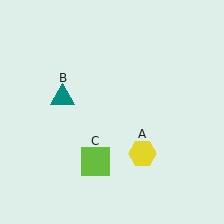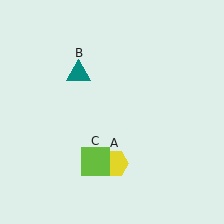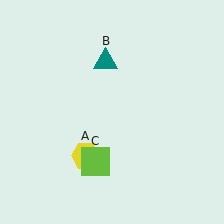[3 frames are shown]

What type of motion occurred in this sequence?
The yellow hexagon (object A), teal triangle (object B) rotated clockwise around the center of the scene.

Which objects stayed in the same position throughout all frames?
Lime square (object C) remained stationary.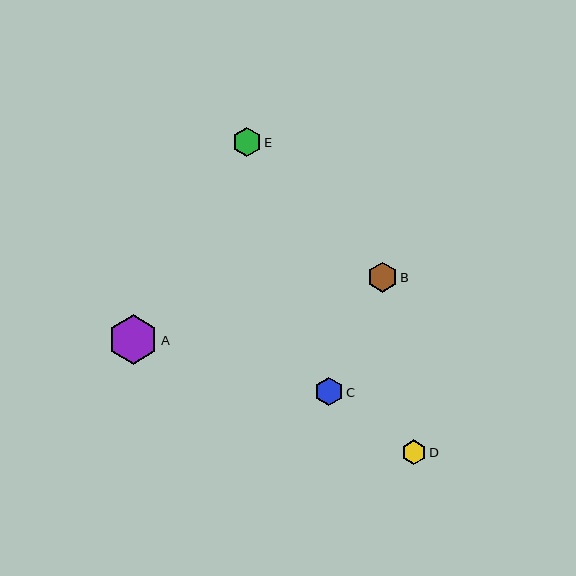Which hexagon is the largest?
Hexagon A is the largest with a size of approximately 49 pixels.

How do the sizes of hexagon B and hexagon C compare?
Hexagon B and hexagon C are approximately the same size.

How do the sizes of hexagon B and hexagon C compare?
Hexagon B and hexagon C are approximately the same size.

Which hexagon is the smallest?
Hexagon D is the smallest with a size of approximately 24 pixels.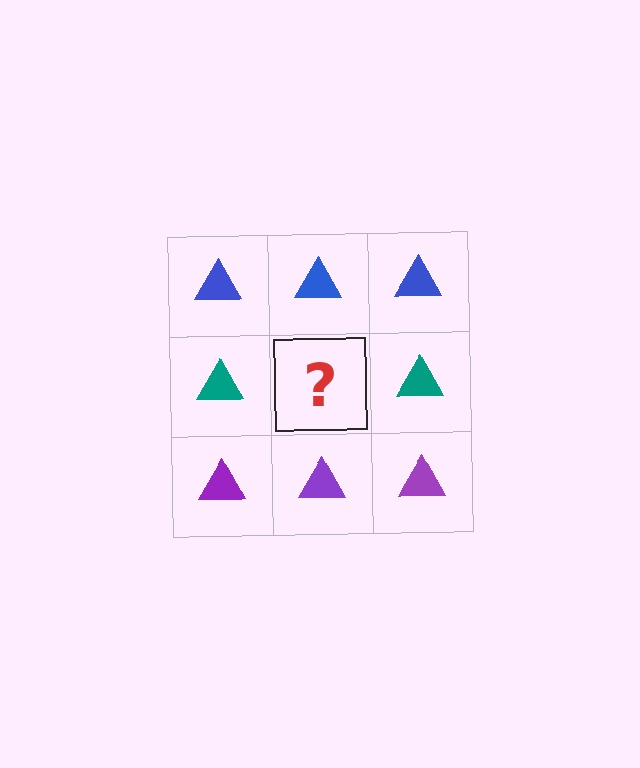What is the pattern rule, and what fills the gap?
The rule is that each row has a consistent color. The gap should be filled with a teal triangle.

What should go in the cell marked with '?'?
The missing cell should contain a teal triangle.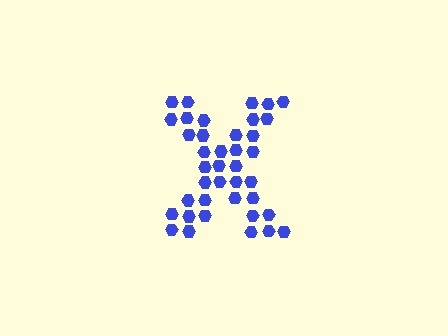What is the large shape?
The large shape is the letter X.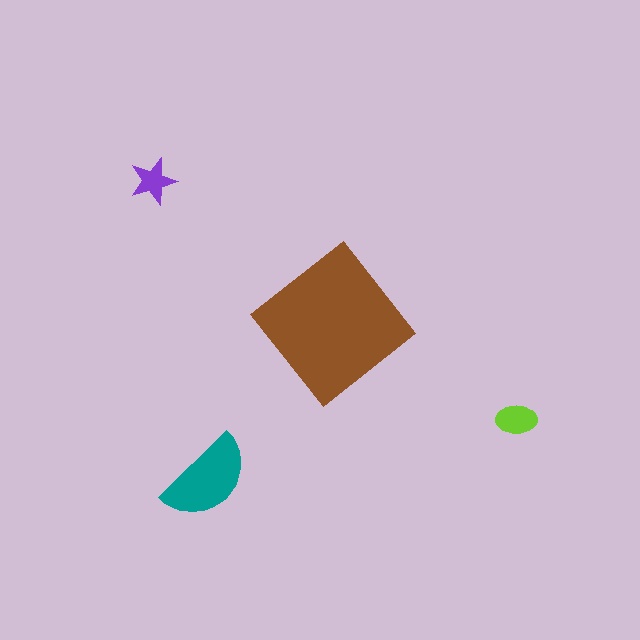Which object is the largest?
The brown diamond.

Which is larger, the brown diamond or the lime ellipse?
The brown diamond.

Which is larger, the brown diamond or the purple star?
The brown diamond.